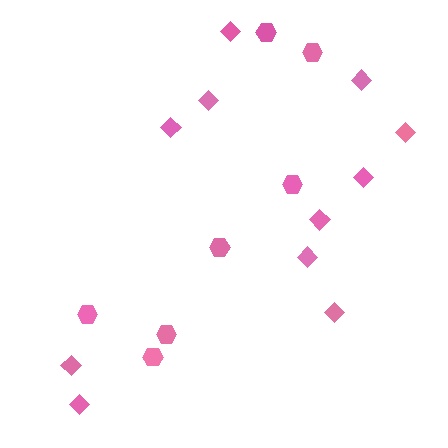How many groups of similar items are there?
There are 2 groups: one group of diamonds (11) and one group of hexagons (7).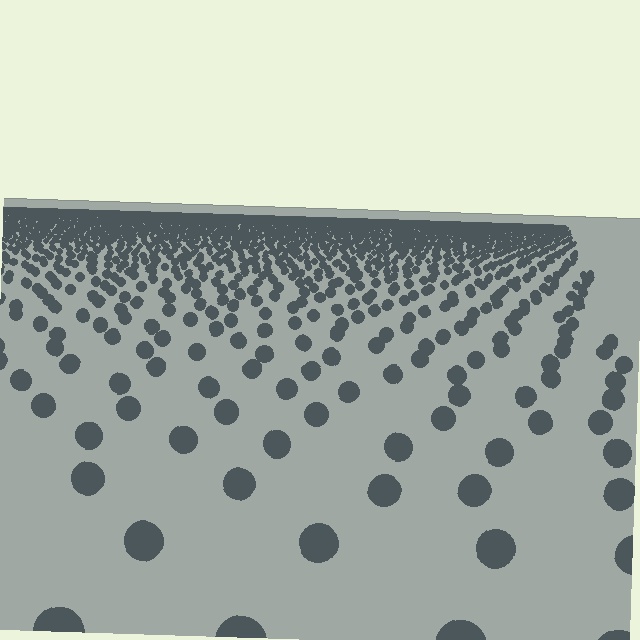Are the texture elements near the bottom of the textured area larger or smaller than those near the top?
Larger. Near the bottom, elements are closer to the viewer and appear at a bigger on-screen size.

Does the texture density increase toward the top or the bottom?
Density increases toward the top.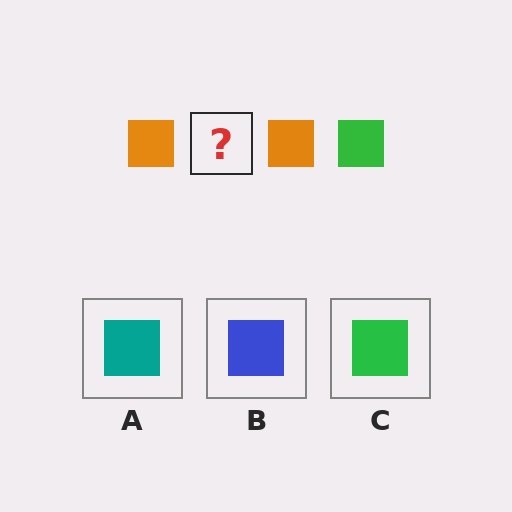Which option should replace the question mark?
Option C.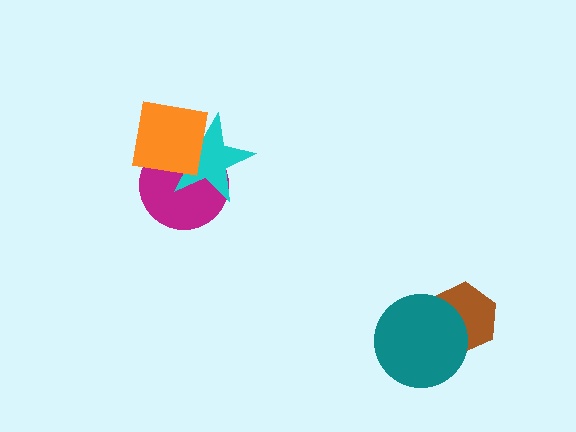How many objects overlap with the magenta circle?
2 objects overlap with the magenta circle.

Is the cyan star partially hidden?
Yes, it is partially covered by another shape.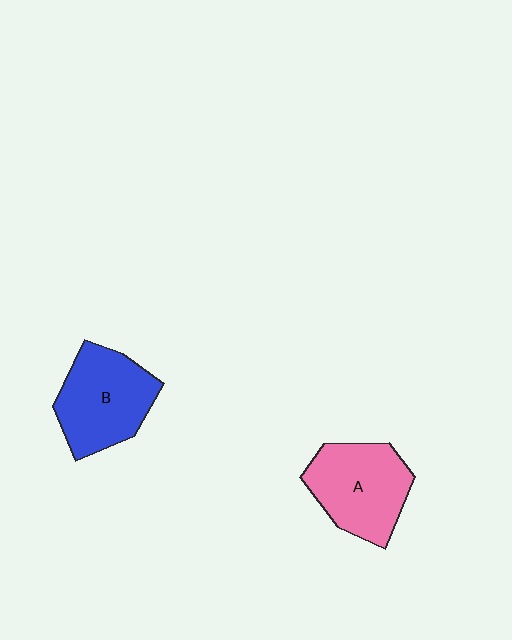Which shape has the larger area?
Shape B (blue).